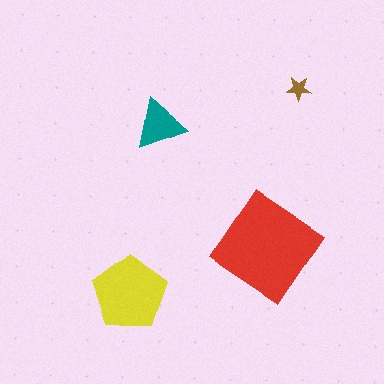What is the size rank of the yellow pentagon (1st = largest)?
2nd.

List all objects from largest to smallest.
The red diamond, the yellow pentagon, the teal triangle, the brown star.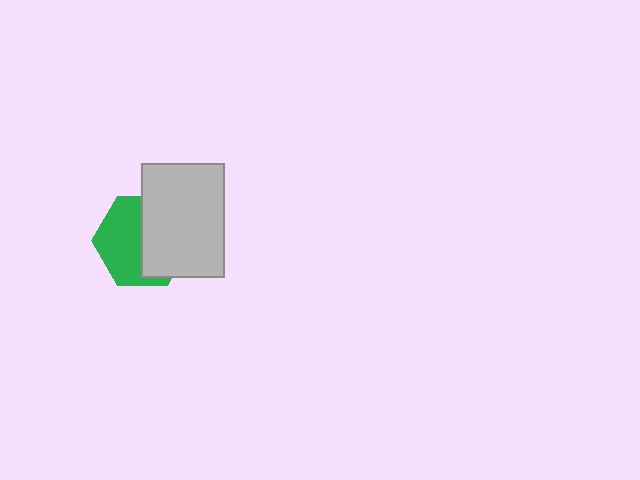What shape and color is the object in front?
The object in front is a light gray rectangle.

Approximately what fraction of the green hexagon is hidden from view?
Roughly 48% of the green hexagon is hidden behind the light gray rectangle.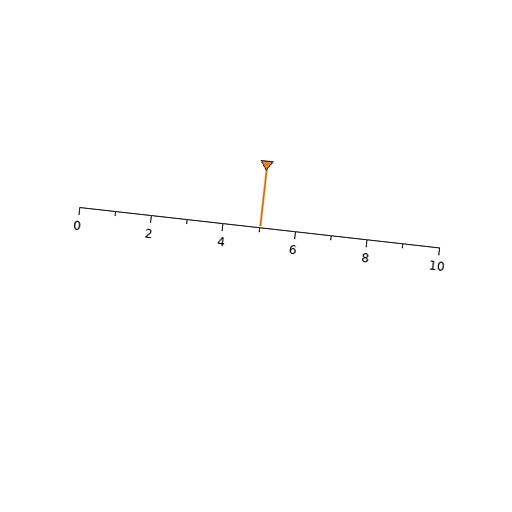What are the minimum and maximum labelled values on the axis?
The axis runs from 0 to 10.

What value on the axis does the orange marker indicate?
The marker indicates approximately 5.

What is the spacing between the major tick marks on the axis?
The major ticks are spaced 2 apart.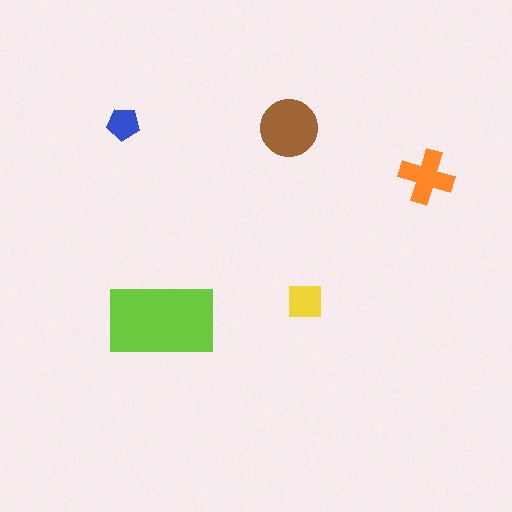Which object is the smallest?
The blue pentagon.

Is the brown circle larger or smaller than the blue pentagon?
Larger.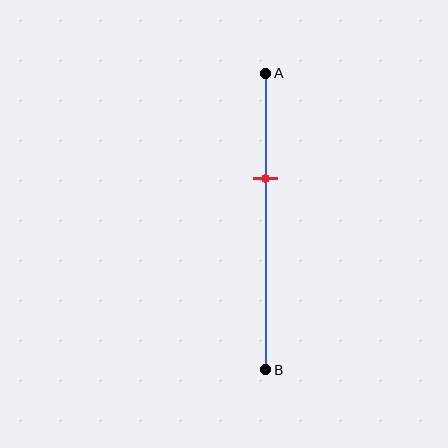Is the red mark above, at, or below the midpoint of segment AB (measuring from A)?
The red mark is above the midpoint of segment AB.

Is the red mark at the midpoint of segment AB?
No, the mark is at about 35% from A, not at the 50% midpoint.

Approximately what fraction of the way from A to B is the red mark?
The red mark is approximately 35% of the way from A to B.